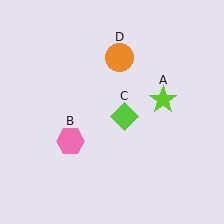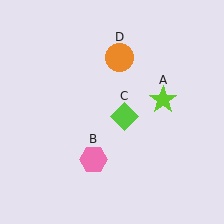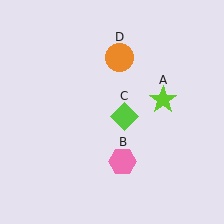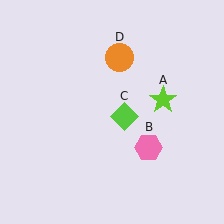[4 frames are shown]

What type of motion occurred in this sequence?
The pink hexagon (object B) rotated counterclockwise around the center of the scene.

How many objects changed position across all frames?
1 object changed position: pink hexagon (object B).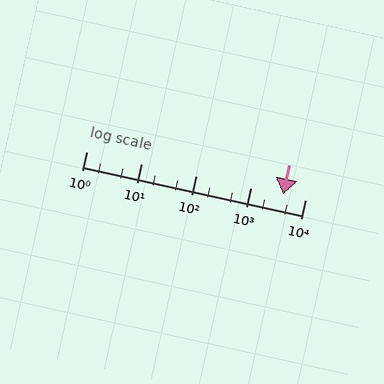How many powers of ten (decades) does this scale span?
The scale spans 4 decades, from 1 to 10000.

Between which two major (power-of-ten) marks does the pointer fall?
The pointer is between 1000 and 10000.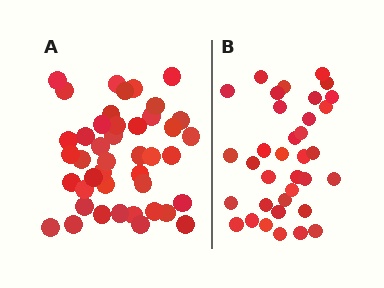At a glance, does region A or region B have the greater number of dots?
Region A (the left region) has more dots.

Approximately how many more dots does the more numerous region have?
Region A has roughly 8 or so more dots than region B.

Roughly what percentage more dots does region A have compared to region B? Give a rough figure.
About 25% more.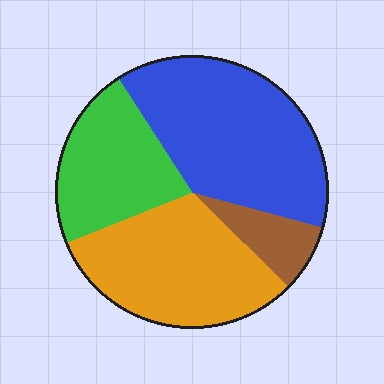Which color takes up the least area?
Brown, at roughly 10%.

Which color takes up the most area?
Blue, at roughly 40%.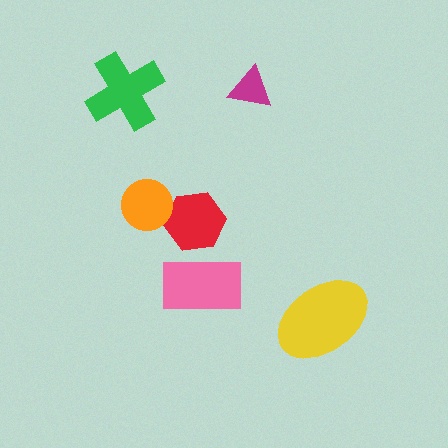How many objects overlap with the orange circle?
1 object overlaps with the orange circle.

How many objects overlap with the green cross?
0 objects overlap with the green cross.